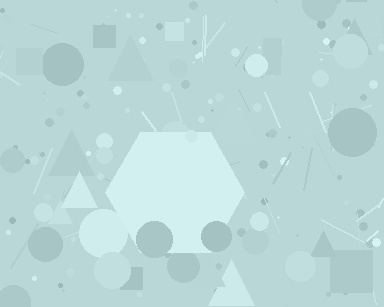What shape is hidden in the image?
A hexagon is hidden in the image.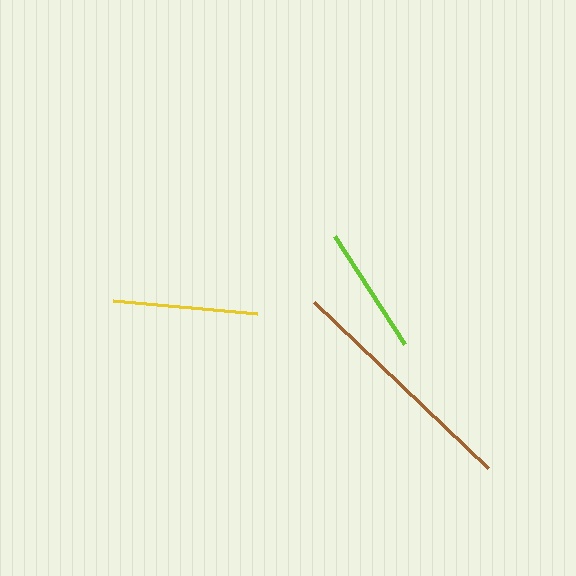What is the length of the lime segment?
The lime segment is approximately 128 pixels long.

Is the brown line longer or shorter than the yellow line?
The brown line is longer than the yellow line.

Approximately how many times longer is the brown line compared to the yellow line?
The brown line is approximately 1.7 times the length of the yellow line.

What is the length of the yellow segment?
The yellow segment is approximately 144 pixels long.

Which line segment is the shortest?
The lime line is the shortest at approximately 128 pixels.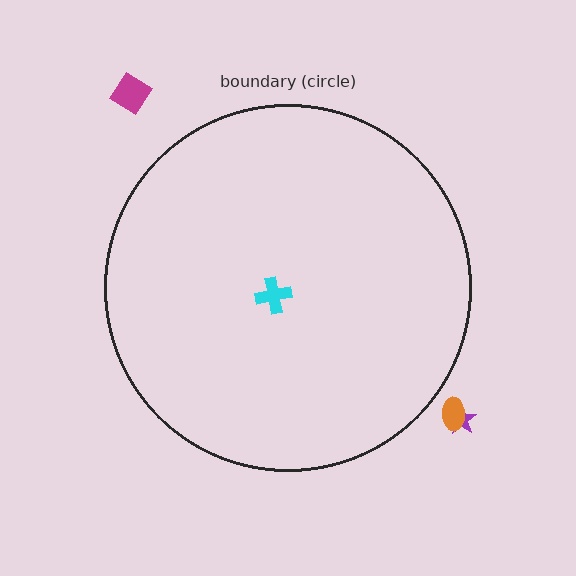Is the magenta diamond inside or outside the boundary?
Outside.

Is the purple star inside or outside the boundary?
Outside.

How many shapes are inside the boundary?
1 inside, 3 outside.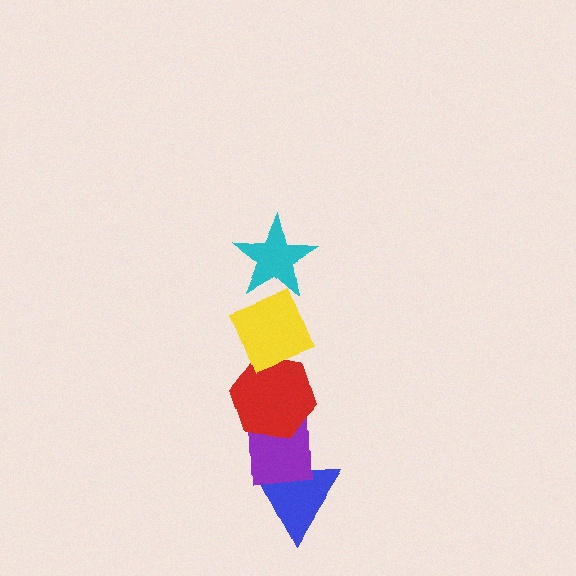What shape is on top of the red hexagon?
The yellow diamond is on top of the red hexagon.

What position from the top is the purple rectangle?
The purple rectangle is 4th from the top.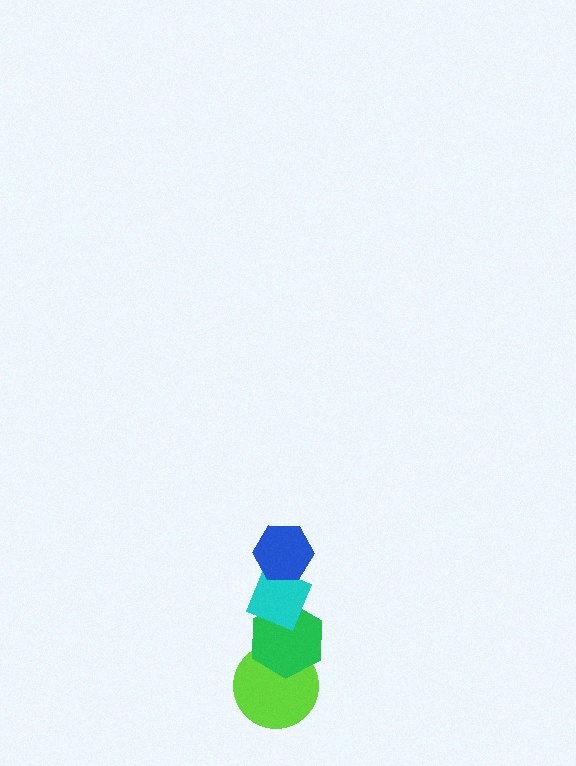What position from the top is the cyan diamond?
The cyan diamond is 2nd from the top.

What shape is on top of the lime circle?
The green hexagon is on top of the lime circle.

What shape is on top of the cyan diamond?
The blue hexagon is on top of the cyan diamond.